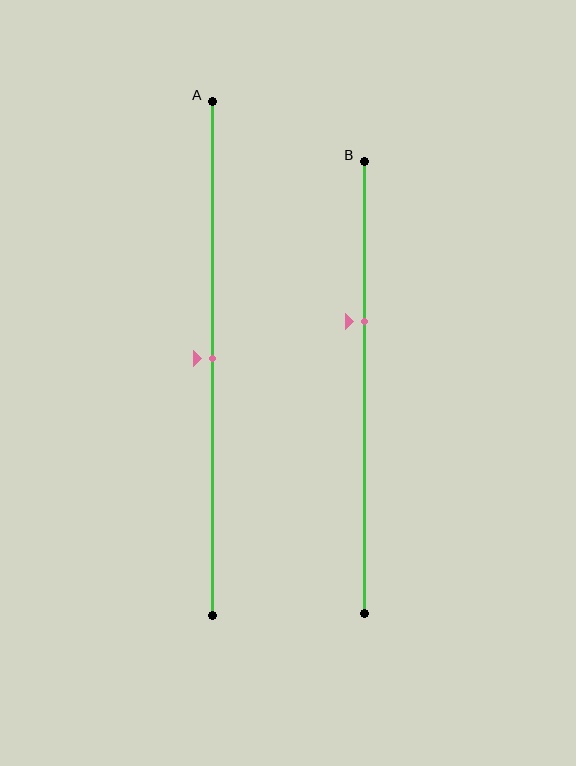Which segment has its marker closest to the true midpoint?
Segment A has its marker closest to the true midpoint.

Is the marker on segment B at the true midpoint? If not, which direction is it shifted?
No, the marker on segment B is shifted upward by about 15% of the segment length.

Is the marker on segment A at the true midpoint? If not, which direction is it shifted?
Yes, the marker on segment A is at the true midpoint.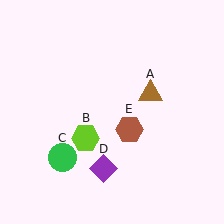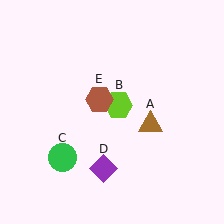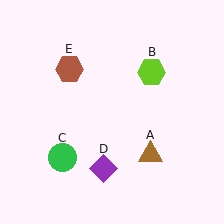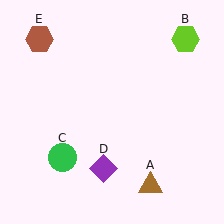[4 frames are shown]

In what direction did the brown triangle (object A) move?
The brown triangle (object A) moved down.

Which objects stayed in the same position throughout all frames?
Green circle (object C) and purple diamond (object D) remained stationary.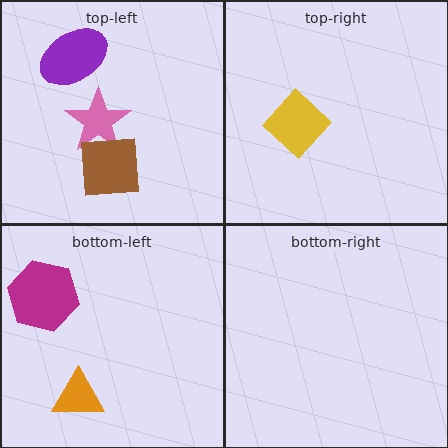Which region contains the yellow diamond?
The top-right region.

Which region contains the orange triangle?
The bottom-left region.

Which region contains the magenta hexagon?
The bottom-left region.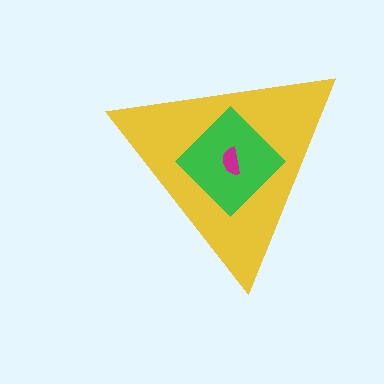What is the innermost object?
The magenta semicircle.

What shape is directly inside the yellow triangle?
The green diamond.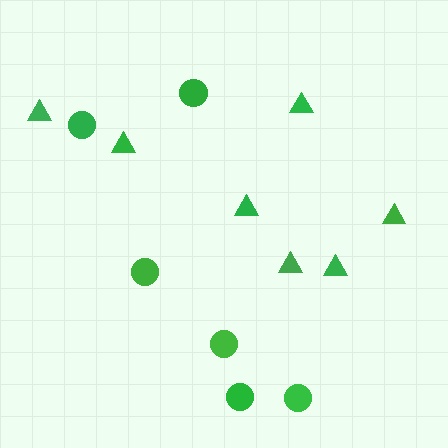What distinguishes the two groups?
There are 2 groups: one group of triangles (7) and one group of circles (6).